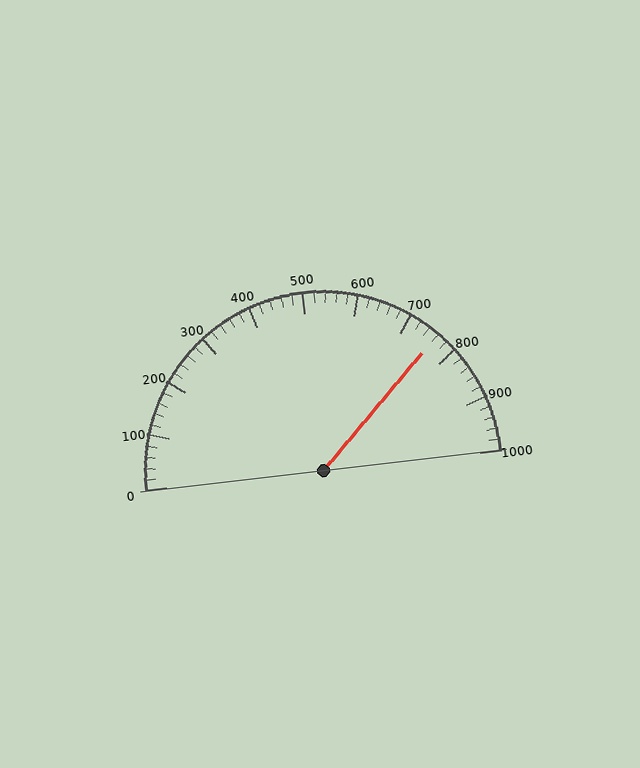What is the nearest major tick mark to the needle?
The nearest major tick mark is 800.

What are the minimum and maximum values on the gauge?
The gauge ranges from 0 to 1000.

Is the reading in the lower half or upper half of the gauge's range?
The reading is in the upper half of the range (0 to 1000).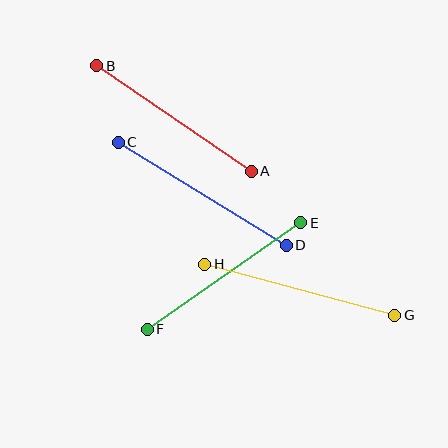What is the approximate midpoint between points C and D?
The midpoint is at approximately (202, 194) pixels.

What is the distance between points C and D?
The distance is approximately 197 pixels.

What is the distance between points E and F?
The distance is approximately 187 pixels.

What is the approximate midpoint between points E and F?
The midpoint is at approximately (224, 276) pixels.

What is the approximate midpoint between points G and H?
The midpoint is at approximately (300, 290) pixels.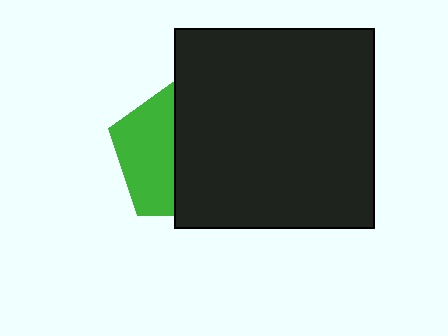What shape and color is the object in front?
The object in front is a black square.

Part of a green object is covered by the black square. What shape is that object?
It is a pentagon.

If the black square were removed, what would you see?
You would see the complete green pentagon.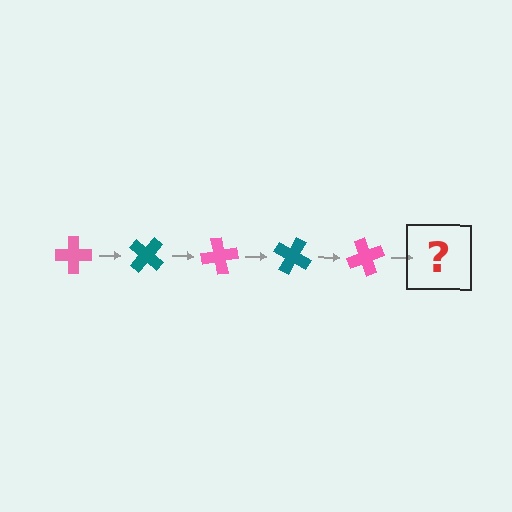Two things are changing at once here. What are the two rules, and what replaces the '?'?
The two rules are that it rotates 40 degrees each step and the color cycles through pink and teal. The '?' should be a teal cross, rotated 200 degrees from the start.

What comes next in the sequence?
The next element should be a teal cross, rotated 200 degrees from the start.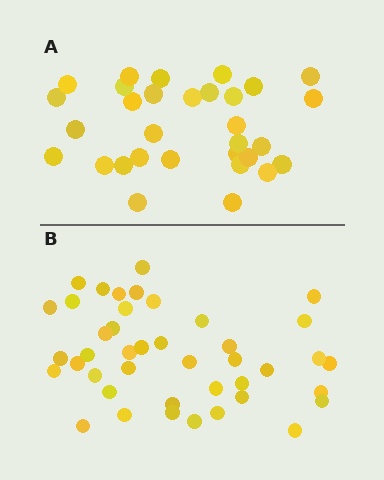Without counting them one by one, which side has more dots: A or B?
Region B (the bottom region) has more dots.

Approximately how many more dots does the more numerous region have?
Region B has roughly 12 or so more dots than region A.